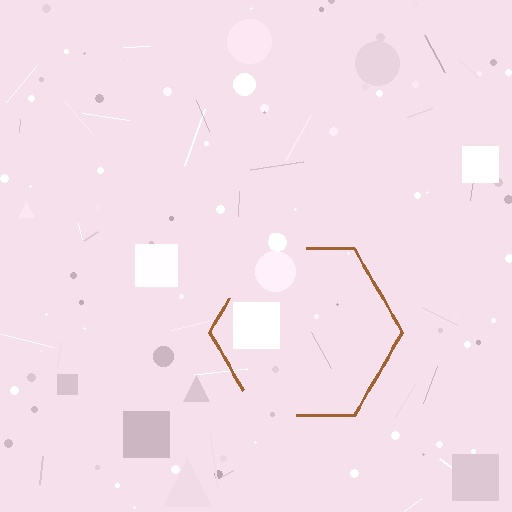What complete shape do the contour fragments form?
The contour fragments form a hexagon.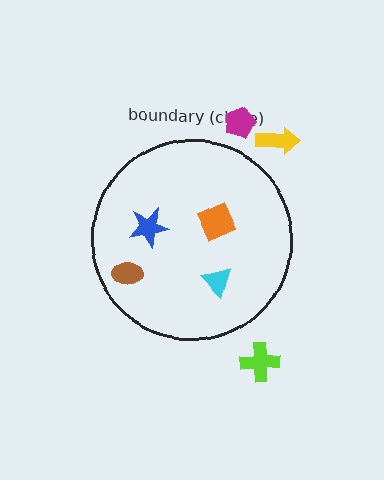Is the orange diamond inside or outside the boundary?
Inside.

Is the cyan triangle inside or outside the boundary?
Inside.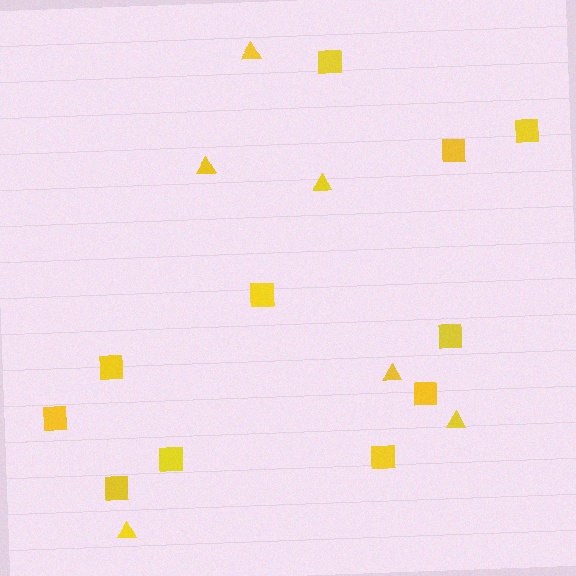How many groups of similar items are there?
There are 2 groups: one group of triangles (6) and one group of squares (11).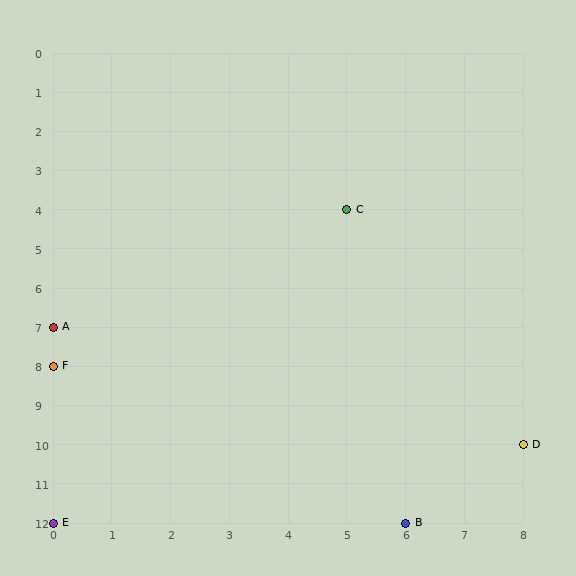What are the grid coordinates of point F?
Point F is at grid coordinates (0, 8).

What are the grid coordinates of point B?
Point B is at grid coordinates (6, 12).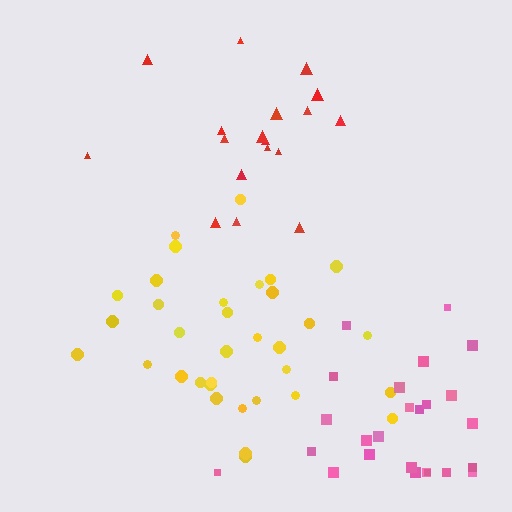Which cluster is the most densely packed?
Yellow.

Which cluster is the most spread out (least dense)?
Red.